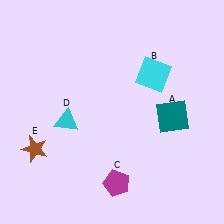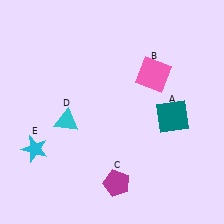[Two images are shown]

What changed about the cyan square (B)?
In Image 1, B is cyan. In Image 2, it changed to pink.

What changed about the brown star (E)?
In Image 1, E is brown. In Image 2, it changed to cyan.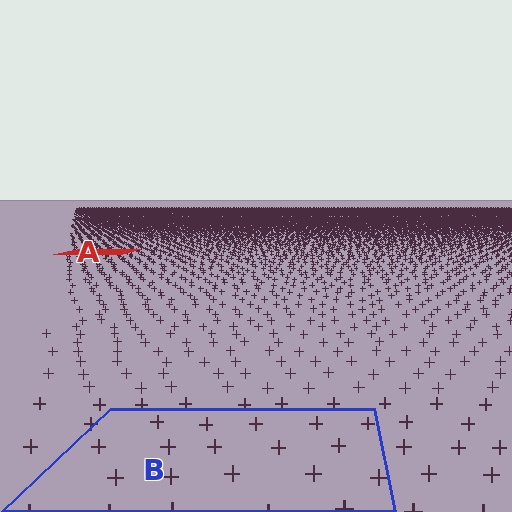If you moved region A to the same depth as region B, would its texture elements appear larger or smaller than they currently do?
They would appear larger. At a closer depth, the same texture elements are projected at a bigger on-screen size.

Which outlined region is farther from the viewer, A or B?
Region A is farther from the viewer — the texture elements inside it appear smaller and more densely packed.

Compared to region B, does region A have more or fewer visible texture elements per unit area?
Region A has more texture elements per unit area — they are packed more densely because it is farther away.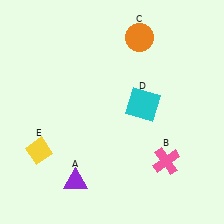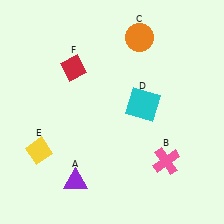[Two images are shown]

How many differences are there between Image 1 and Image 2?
There is 1 difference between the two images.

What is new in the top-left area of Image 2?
A red diamond (F) was added in the top-left area of Image 2.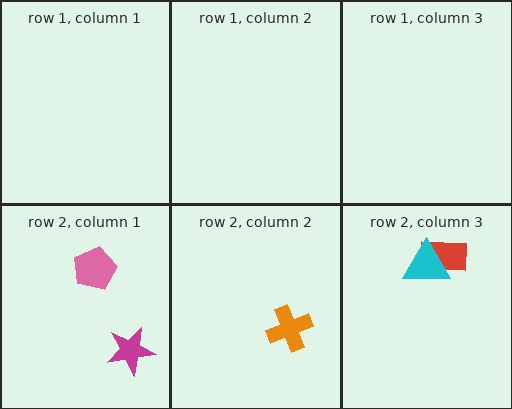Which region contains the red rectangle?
The row 2, column 3 region.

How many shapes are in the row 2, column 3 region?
2.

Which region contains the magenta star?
The row 2, column 1 region.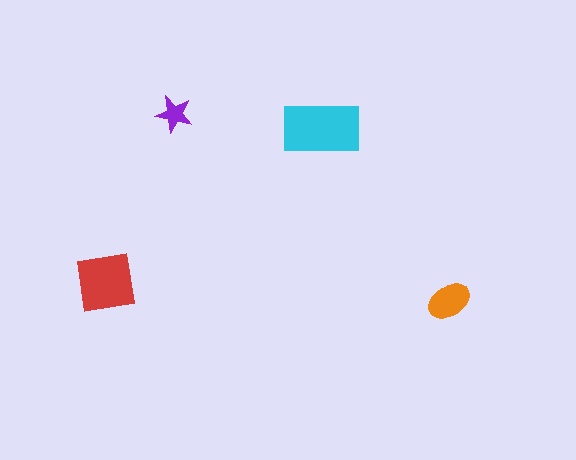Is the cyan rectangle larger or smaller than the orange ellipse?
Larger.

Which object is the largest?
The cyan rectangle.